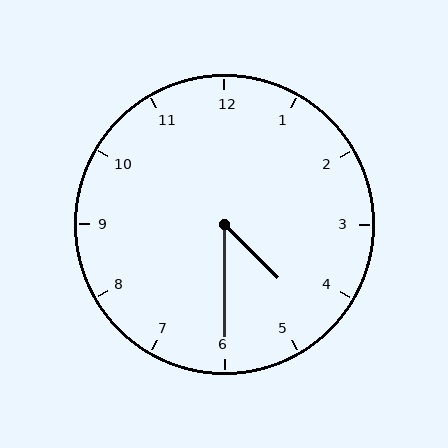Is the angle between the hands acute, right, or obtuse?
It is acute.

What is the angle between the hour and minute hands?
Approximately 45 degrees.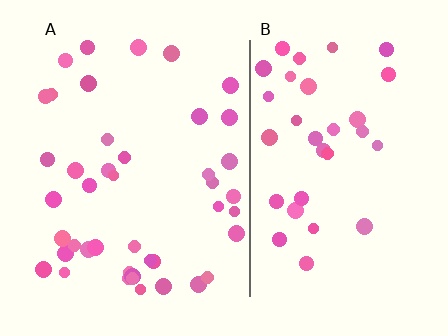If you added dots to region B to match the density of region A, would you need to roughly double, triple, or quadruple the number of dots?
Approximately double.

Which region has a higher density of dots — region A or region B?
A (the left).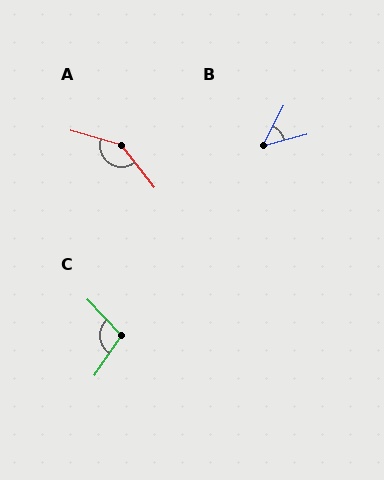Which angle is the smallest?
B, at approximately 47 degrees.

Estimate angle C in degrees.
Approximately 103 degrees.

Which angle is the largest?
A, at approximately 145 degrees.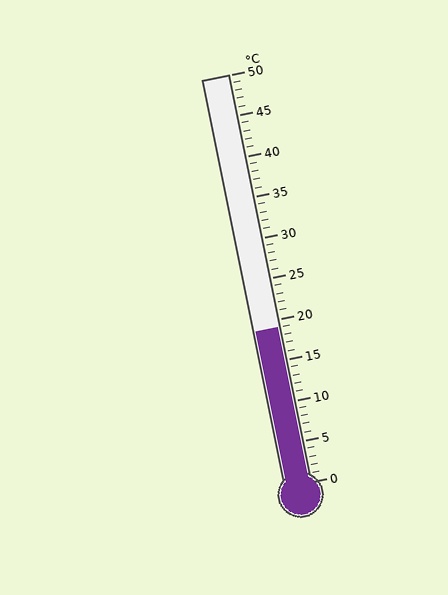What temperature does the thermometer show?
The thermometer shows approximately 19°C.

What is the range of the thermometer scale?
The thermometer scale ranges from 0°C to 50°C.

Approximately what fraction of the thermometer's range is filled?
The thermometer is filled to approximately 40% of its range.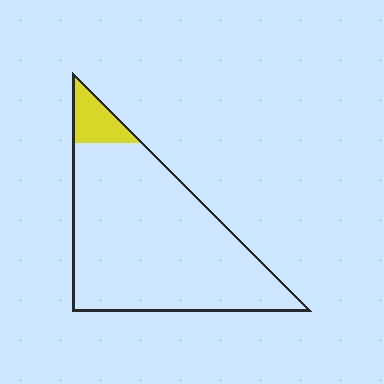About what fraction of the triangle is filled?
About one tenth (1/10).